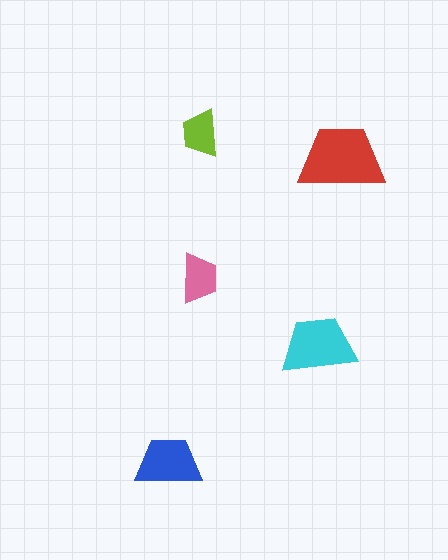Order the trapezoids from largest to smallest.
the red one, the cyan one, the blue one, the pink one, the lime one.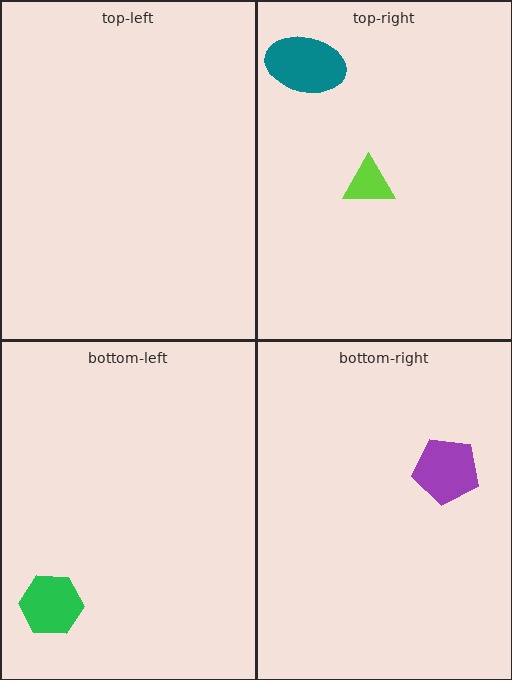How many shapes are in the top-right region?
2.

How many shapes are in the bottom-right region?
1.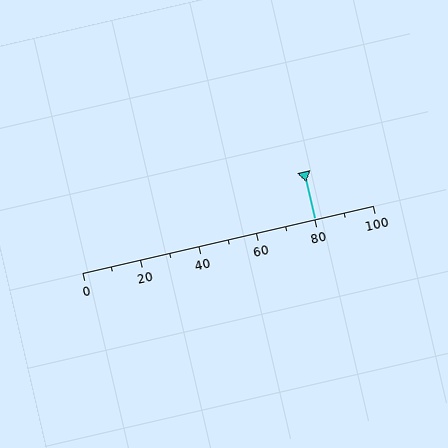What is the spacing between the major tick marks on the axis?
The major ticks are spaced 20 apart.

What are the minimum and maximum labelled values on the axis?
The axis runs from 0 to 100.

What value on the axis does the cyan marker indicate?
The marker indicates approximately 80.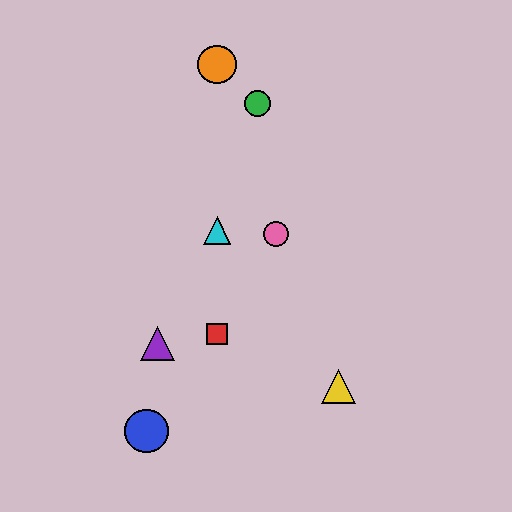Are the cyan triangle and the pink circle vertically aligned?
No, the cyan triangle is at x≈217 and the pink circle is at x≈276.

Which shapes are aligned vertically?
The red square, the orange circle, the cyan triangle are aligned vertically.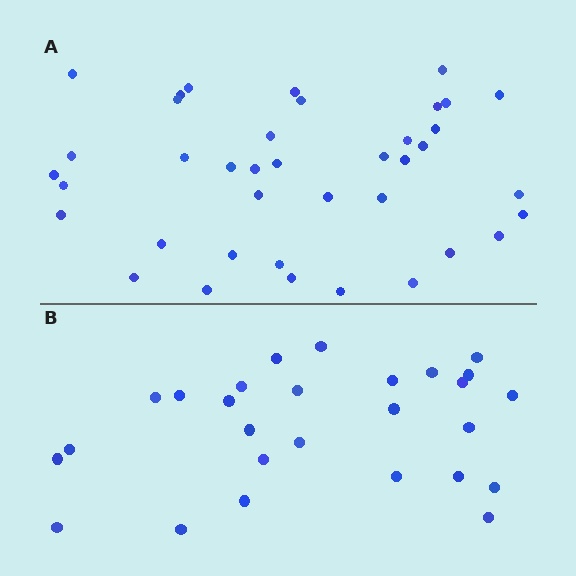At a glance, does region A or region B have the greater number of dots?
Region A (the top region) has more dots.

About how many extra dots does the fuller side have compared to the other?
Region A has roughly 12 or so more dots than region B.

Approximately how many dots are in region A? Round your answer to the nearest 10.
About 40 dots. (The exact count is 39, which rounds to 40.)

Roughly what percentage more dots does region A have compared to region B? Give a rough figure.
About 45% more.